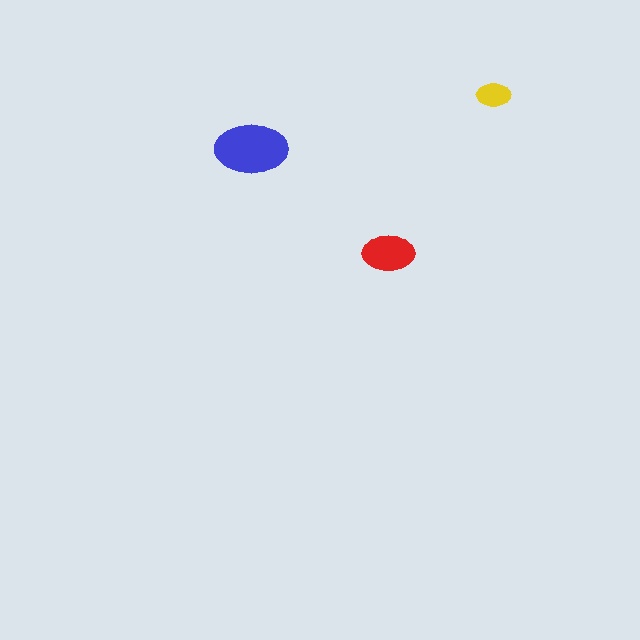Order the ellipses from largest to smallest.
the blue one, the red one, the yellow one.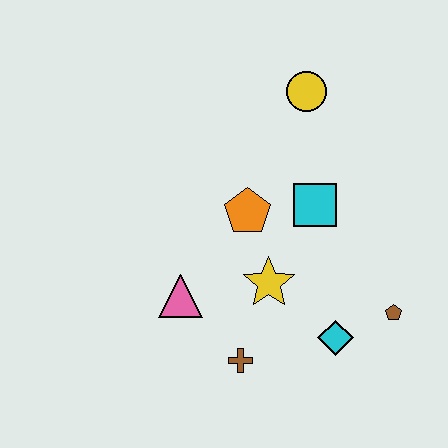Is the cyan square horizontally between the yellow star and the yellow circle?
No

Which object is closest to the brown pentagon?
The cyan diamond is closest to the brown pentagon.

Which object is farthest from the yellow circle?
The brown cross is farthest from the yellow circle.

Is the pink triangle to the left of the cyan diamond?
Yes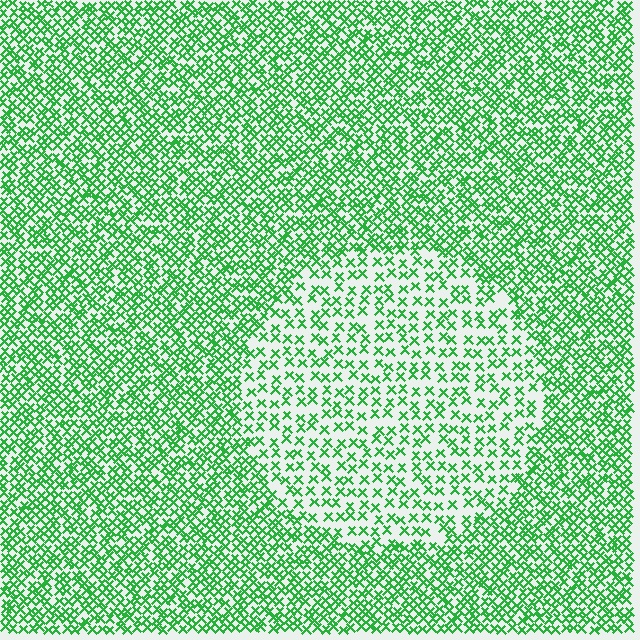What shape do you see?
I see a circle.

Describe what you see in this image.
The image contains small green elements arranged at two different densities. A circle-shaped region is visible where the elements are less densely packed than the surrounding area.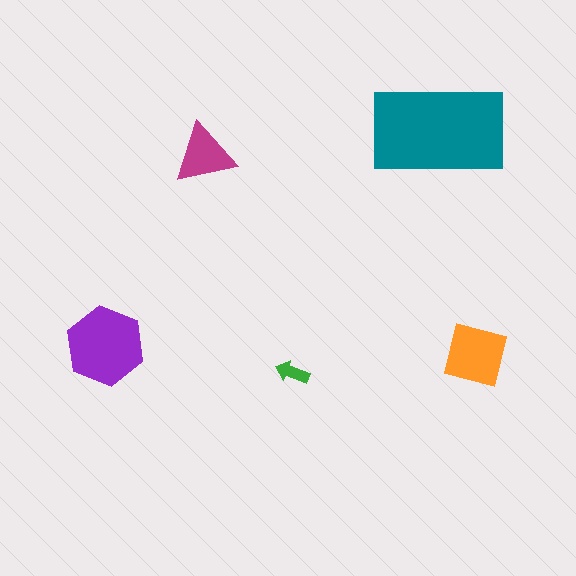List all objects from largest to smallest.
The teal rectangle, the purple hexagon, the orange square, the magenta triangle, the green arrow.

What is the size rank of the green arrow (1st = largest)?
5th.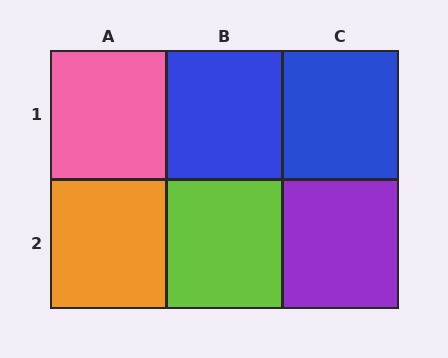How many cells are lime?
1 cell is lime.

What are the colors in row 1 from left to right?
Pink, blue, blue.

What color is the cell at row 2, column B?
Lime.